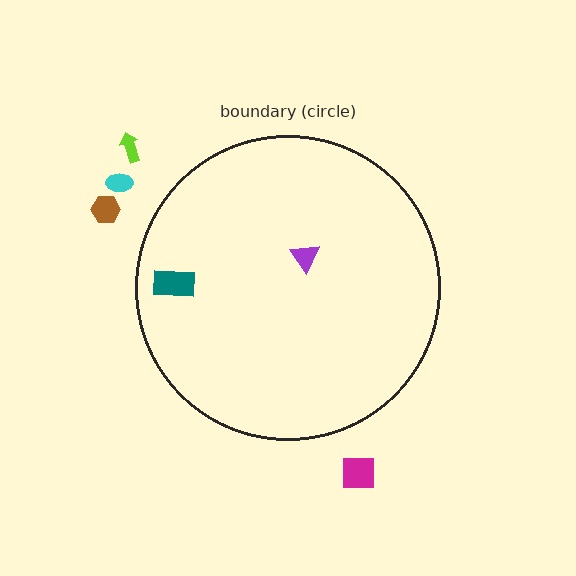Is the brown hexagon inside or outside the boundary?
Outside.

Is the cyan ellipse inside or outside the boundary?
Outside.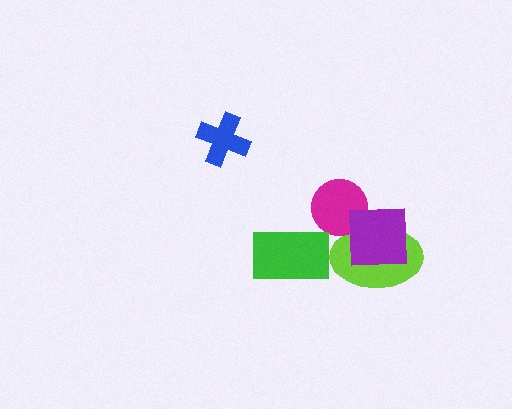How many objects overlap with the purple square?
2 objects overlap with the purple square.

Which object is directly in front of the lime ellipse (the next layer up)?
The magenta circle is directly in front of the lime ellipse.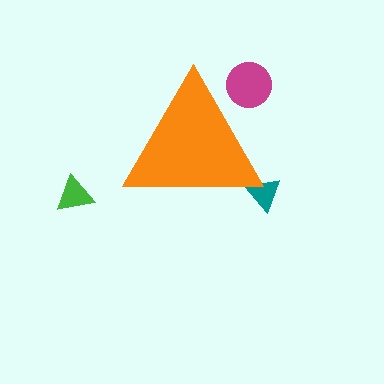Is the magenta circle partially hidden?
Yes, the magenta circle is partially hidden behind the orange triangle.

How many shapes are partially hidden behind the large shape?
2 shapes are partially hidden.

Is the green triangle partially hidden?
No, the green triangle is fully visible.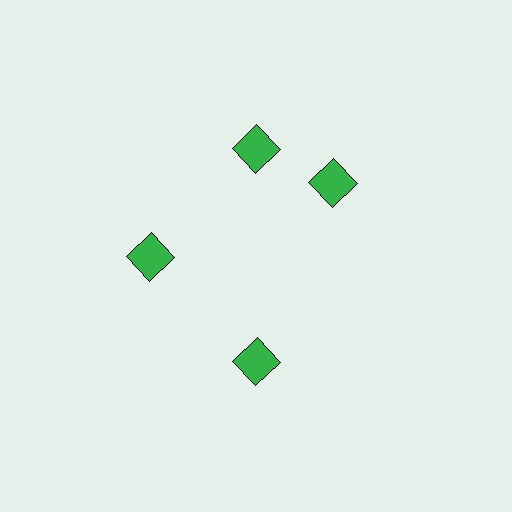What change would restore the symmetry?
The symmetry would be restored by rotating it back into even spacing with its neighbors so that all 4 diamonds sit at equal angles and equal distance from the center.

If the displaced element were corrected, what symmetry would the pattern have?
It would have 4-fold rotational symmetry — the pattern would map onto itself every 90 degrees.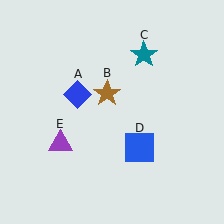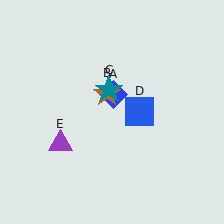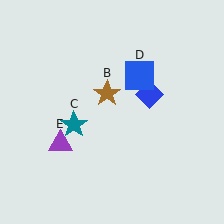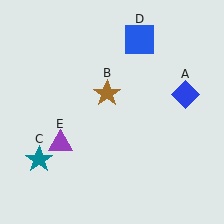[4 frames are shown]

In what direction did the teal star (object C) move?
The teal star (object C) moved down and to the left.